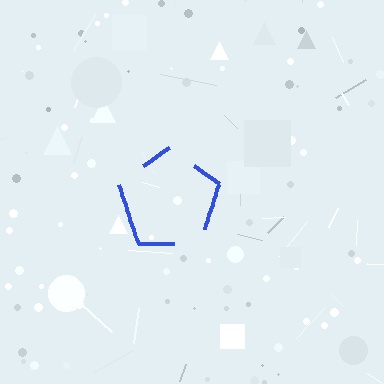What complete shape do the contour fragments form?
The contour fragments form a pentagon.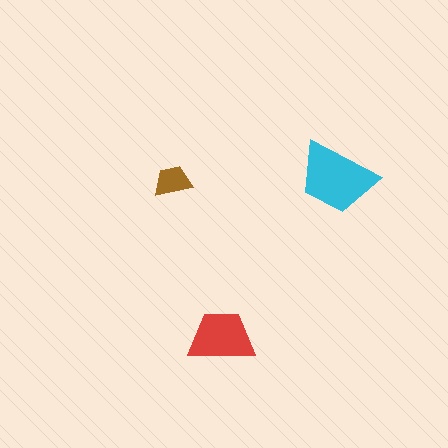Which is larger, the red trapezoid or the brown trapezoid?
The red one.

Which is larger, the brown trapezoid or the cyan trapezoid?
The cyan one.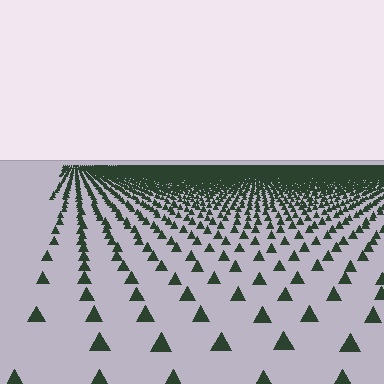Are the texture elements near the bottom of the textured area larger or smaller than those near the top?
Larger. Near the bottom, elements are closer to the viewer and appear at a bigger on-screen size.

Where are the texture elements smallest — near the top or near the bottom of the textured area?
Near the top.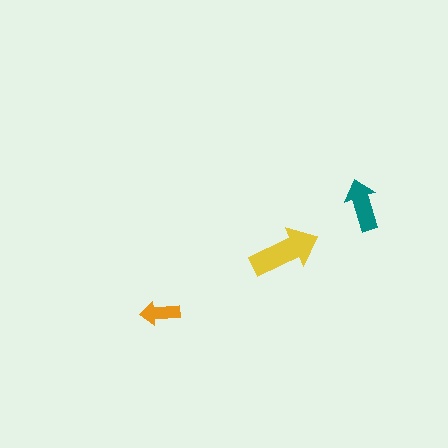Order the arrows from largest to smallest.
the yellow one, the teal one, the orange one.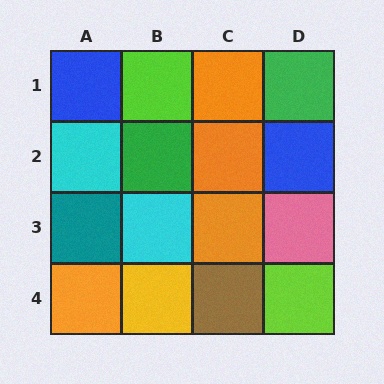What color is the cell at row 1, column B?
Lime.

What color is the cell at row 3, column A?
Teal.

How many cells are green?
2 cells are green.